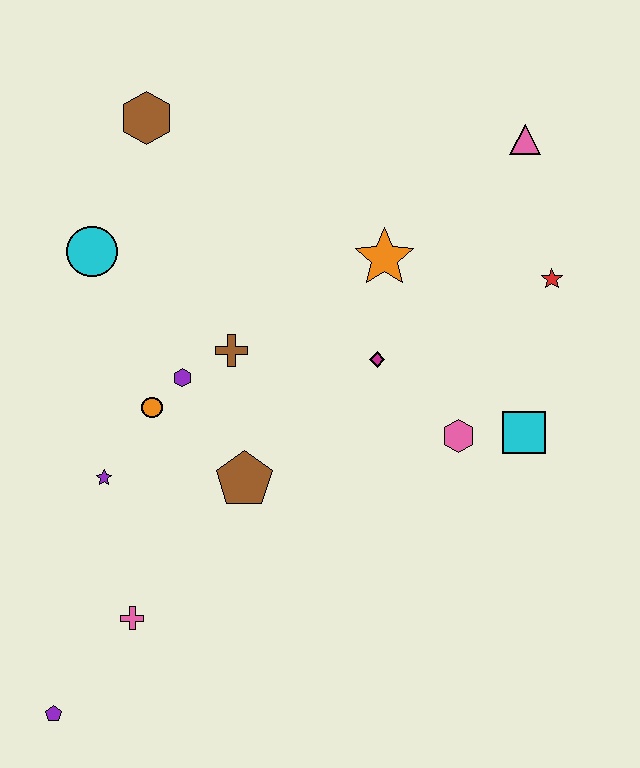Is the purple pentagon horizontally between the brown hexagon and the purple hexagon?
No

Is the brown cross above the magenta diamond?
Yes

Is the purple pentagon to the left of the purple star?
Yes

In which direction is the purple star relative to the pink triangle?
The purple star is to the left of the pink triangle.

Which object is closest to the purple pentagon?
The pink cross is closest to the purple pentagon.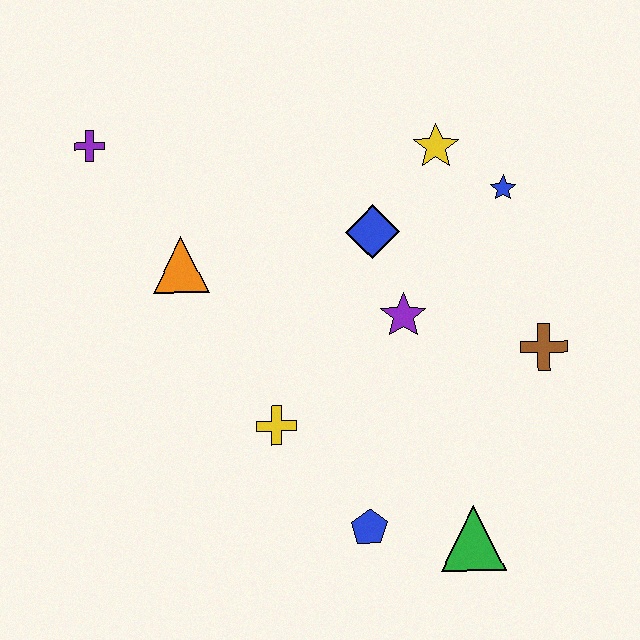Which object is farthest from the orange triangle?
The green triangle is farthest from the orange triangle.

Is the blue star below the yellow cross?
No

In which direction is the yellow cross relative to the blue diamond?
The yellow cross is below the blue diamond.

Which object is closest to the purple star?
The blue diamond is closest to the purple star.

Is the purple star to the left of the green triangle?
Yes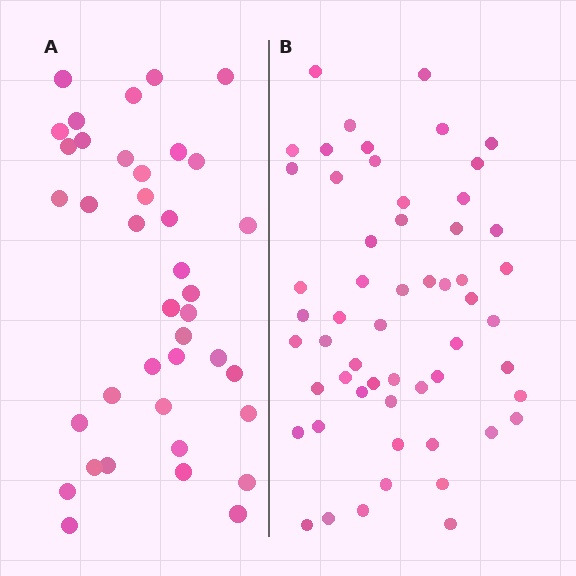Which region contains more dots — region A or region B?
Region B (the right region) has more dots.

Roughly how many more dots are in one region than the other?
Region B has approximately 15 more dots than region A.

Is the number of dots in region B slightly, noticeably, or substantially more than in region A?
Region B has noticeably more, but not dramatically so. The ratio is roughly 1.4 to 1.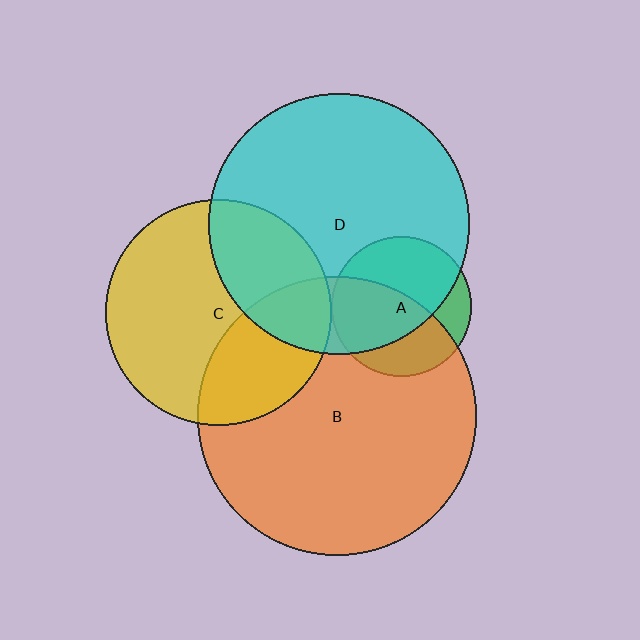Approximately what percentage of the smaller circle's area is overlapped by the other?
Approximately 70%.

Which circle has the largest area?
Circle B (orange).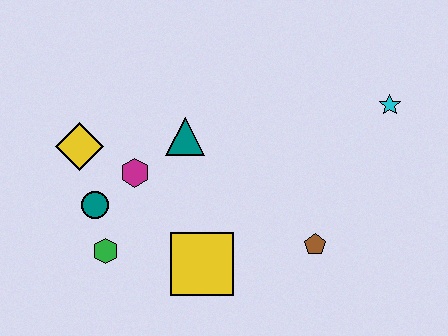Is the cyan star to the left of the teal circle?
No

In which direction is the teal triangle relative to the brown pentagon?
The teal triangle is to the left of the brown pentagon.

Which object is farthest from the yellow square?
The cyan star is farthest from the yellow square.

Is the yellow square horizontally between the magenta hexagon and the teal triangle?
No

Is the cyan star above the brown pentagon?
Yes